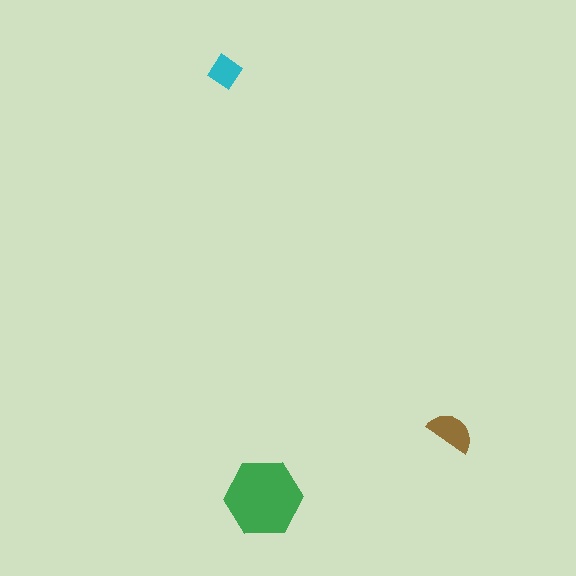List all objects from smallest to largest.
The cyan diamond, the brown semicircle, the green hexagon.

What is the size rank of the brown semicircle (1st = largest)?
2nd.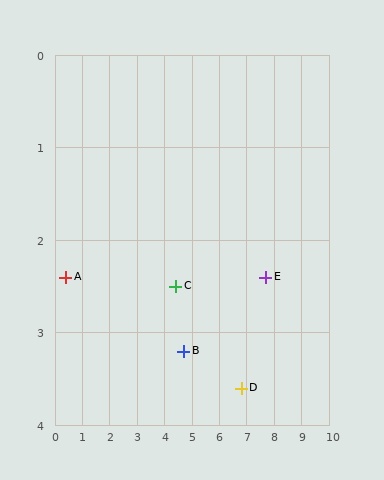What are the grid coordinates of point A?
Point A is at approximately (0.4, 2.4).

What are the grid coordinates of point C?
Point C is at approximately (4.4, 2.5).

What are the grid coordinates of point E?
Point E is at approximately (7.7, 2.4).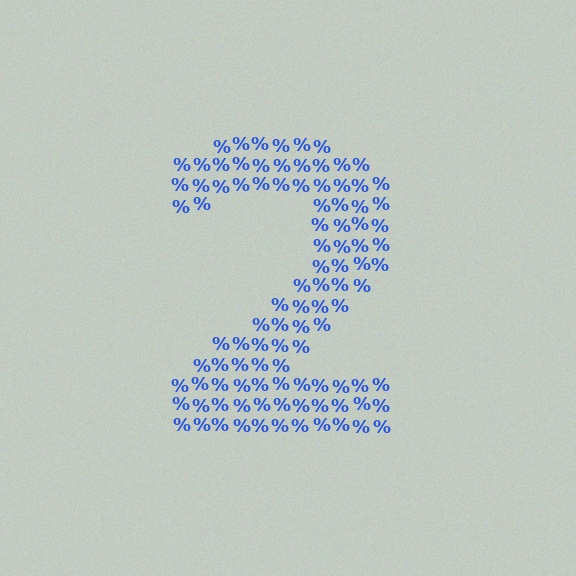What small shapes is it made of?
It is made of small percent signs.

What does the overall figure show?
The overall figure shows the digit 2.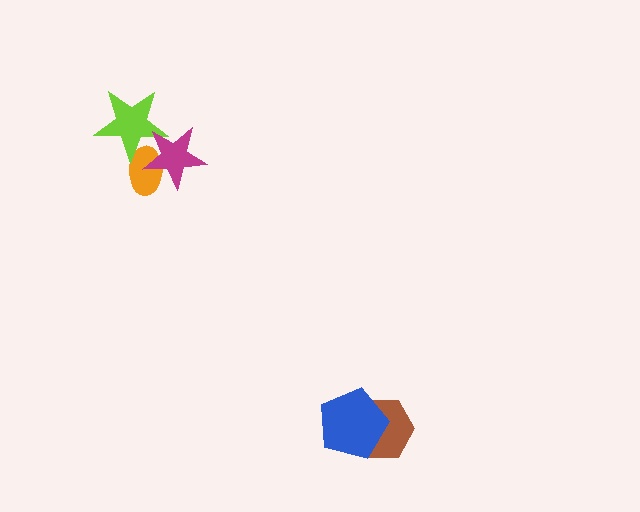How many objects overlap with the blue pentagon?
1 object overlaps with the blue pentagon.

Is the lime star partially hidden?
Yes, it is partially covered by another shape.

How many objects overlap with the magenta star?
2 objects overlap with the magenta star.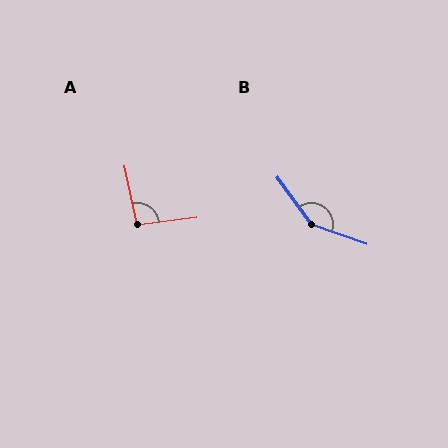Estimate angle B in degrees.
Approximately 145 degrees.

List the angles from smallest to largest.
A (94°), B (145°).